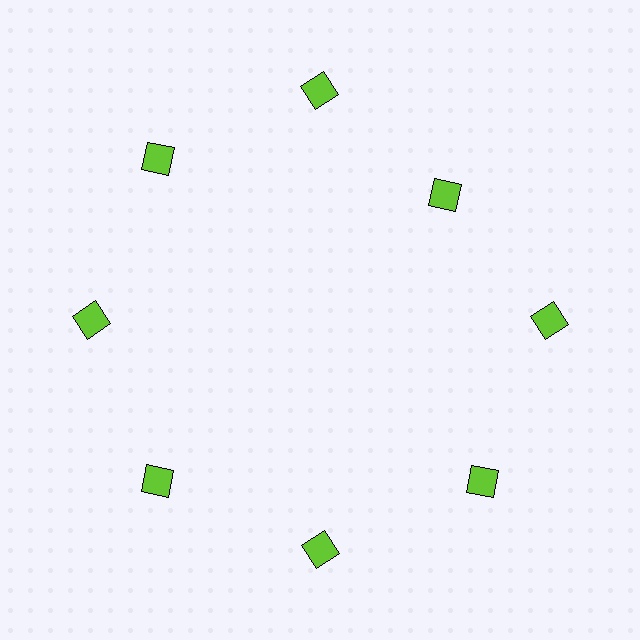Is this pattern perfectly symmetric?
No. The 8 lime squares are arranged in a ring, but one element near the 2 o'clock position is pulled inward toward the center, breaking the 8-fold rotational symmetry.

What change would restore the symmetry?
The symmetry would be restored by moving it outward, back onto the ring so that all 8 squares sit at equal angles and equal distance from the center.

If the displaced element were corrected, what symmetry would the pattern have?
It would have 8-fold rotational symmetry — the pattern would map onto itself every 45 degrees.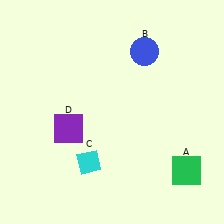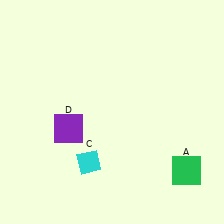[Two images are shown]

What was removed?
The blue circle (B) was removed in Image 2.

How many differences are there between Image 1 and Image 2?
There is 1 difference between the two images.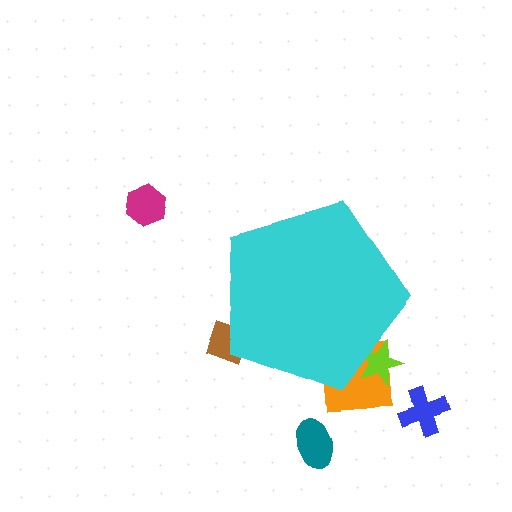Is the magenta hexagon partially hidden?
No, the magenta hexagon is fully visible.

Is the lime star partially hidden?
Yes, the lime star is partially hidden behind the cyan pentagon.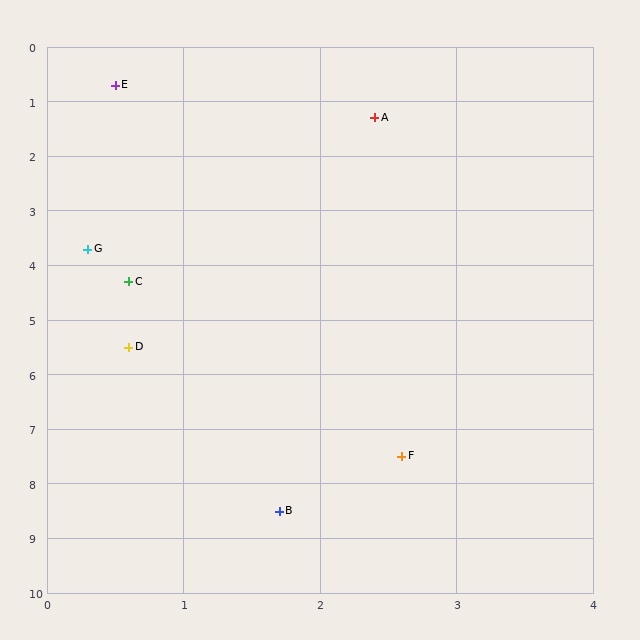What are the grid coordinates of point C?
Point C is at approximately (0.6, 4.3).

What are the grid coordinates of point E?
Point E is at approximately (0.5, 0.7).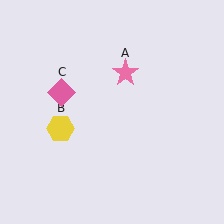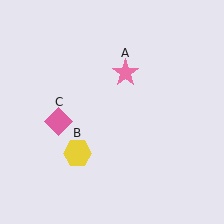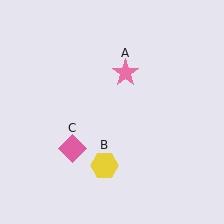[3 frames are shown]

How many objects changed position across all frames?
2 objects changed position: yellow hexagon (object B), pink diamond (object C).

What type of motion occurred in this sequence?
The yellow hexagon (object B), pink diamond (object C) rotated counterclockwise around the center of the scene.